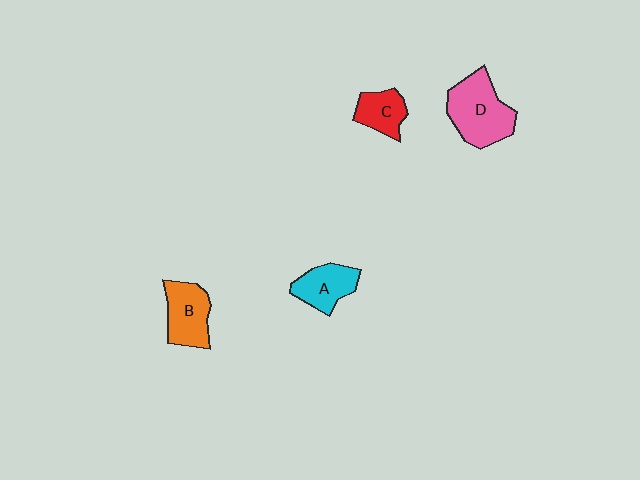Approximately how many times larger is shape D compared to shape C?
Approximately 1.9 times.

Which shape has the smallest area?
Shape C (red).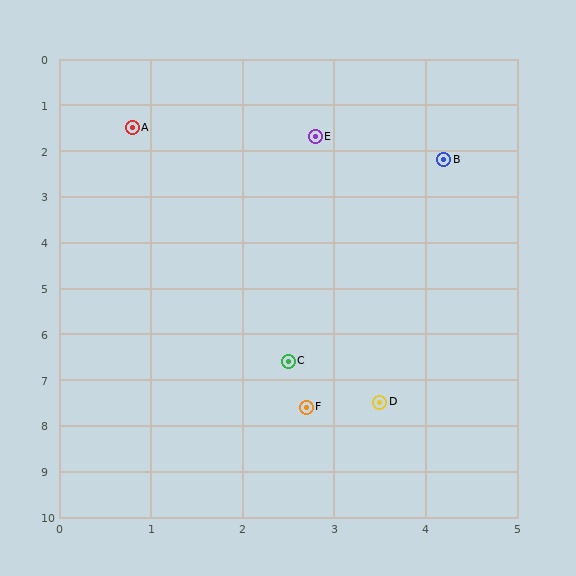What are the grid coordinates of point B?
Point B is at approximately (4.2, 2.2).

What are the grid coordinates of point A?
Point A is at approximately (0.8, 1.5).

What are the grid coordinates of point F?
Point F is at approximately (2.7, 7.6).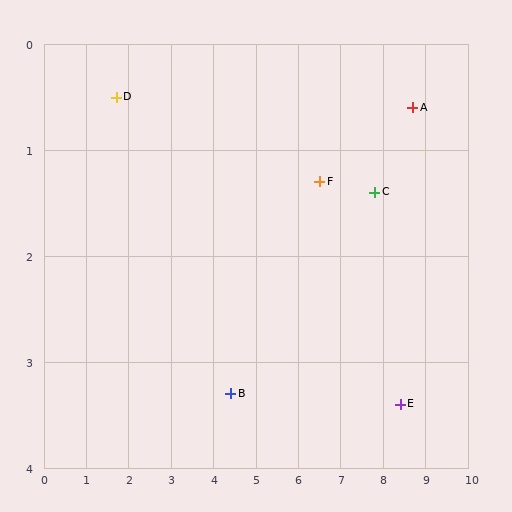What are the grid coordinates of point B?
Point B is at approximately (4.4, 3.3).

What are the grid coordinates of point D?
Point D is at approximately (1.7, 0.5).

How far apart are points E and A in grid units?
Points E and A are about 2.8 grid units apart.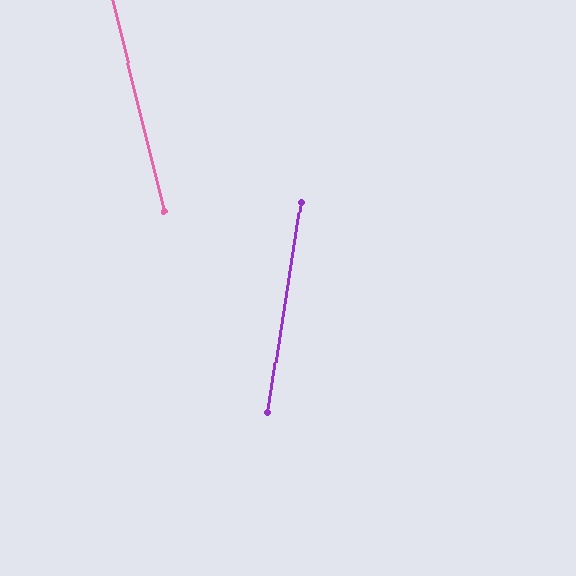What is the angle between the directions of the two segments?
Approximately 23 degrees.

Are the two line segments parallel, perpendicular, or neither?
Neither parallel nor perpendicular — they differ by about 23°.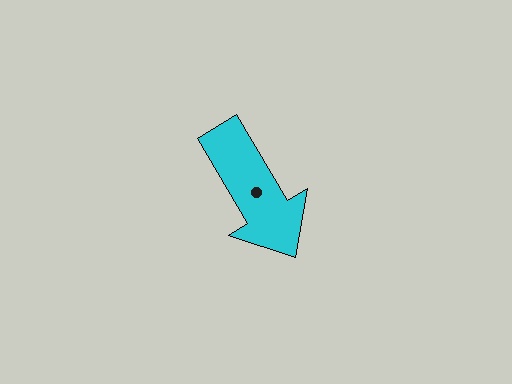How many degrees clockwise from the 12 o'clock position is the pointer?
Approximately 149 degrees.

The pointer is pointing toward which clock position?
Roughly 5 o'clock.